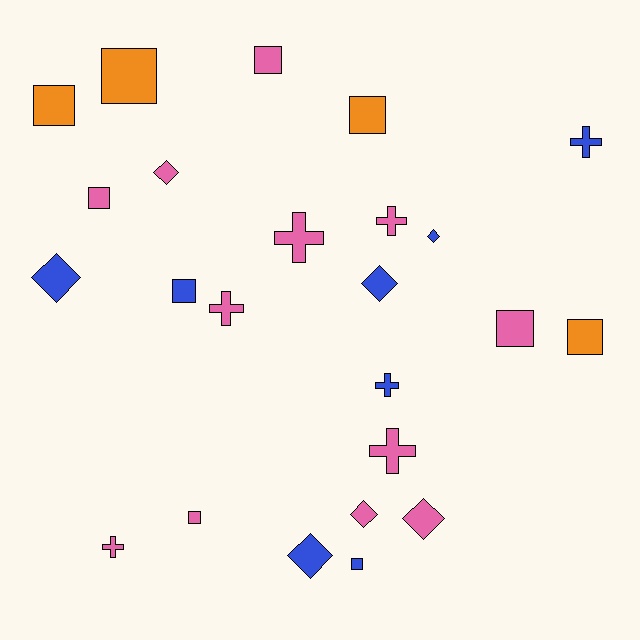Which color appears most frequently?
Pink, with 12 objects.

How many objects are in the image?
There are 24 objects.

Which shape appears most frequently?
Square, with 10 objects.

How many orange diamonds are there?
There are no orange diamonds.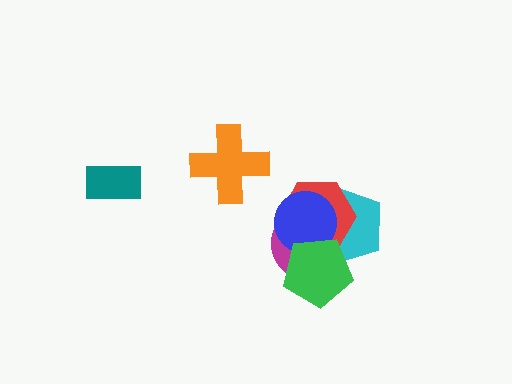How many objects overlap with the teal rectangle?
0 objects overlap with the teal rectangle.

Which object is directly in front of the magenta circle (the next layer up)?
The cyan pentagon is directly in front of the magenta circle.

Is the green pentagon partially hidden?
No, no other shape covers it.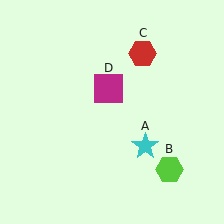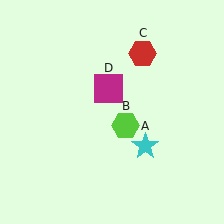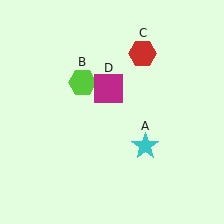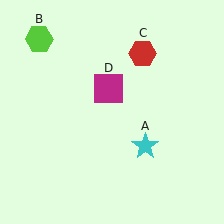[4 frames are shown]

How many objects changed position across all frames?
1 object changed position: lime hexagon (object B).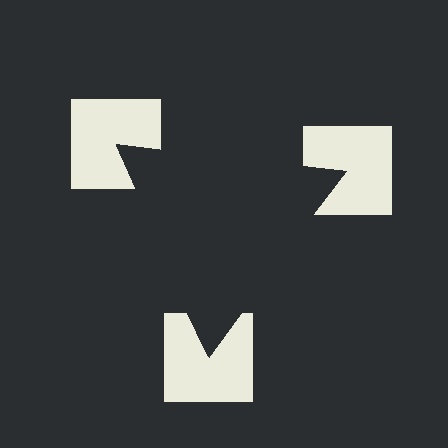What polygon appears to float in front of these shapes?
An illusory triangle — its edges are inferred from the aligned wedge cuts in the notched squares, not physically drawn.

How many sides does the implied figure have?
3 sides.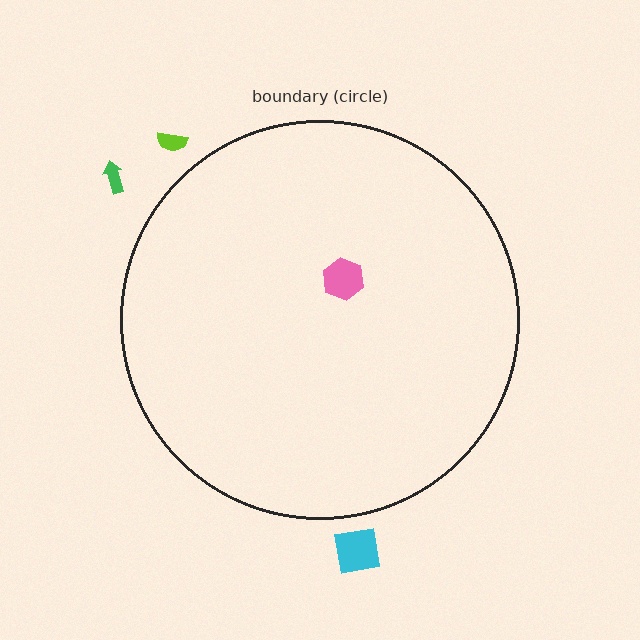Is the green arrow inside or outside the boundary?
Outside.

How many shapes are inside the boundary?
1 inside, 3 outside.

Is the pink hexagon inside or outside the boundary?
Inside.